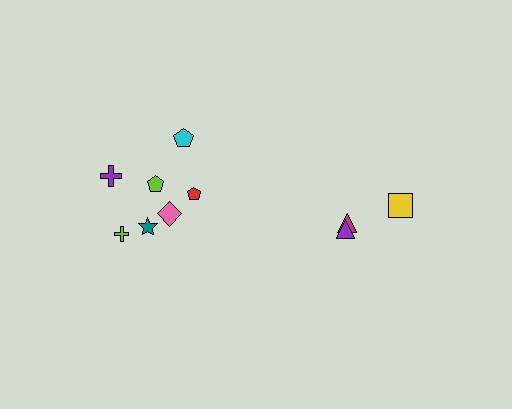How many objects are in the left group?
There are 7 objects.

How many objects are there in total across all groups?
There are 10 objects.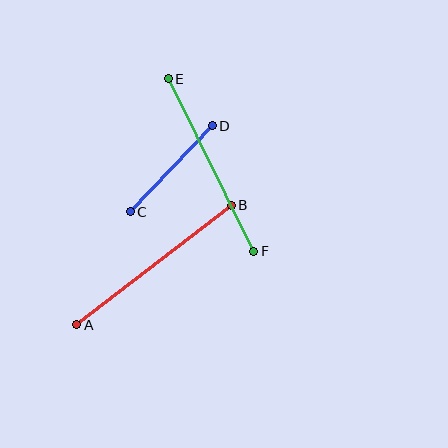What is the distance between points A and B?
The distance is approximately 195 pixels.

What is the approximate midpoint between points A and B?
The midpoint is at approximately (154, 265) pixels.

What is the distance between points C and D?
The distance is approximately 119 pixels.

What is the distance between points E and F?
The distance is approximately 193 pixels.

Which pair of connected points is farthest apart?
Points A and B are farthest apart.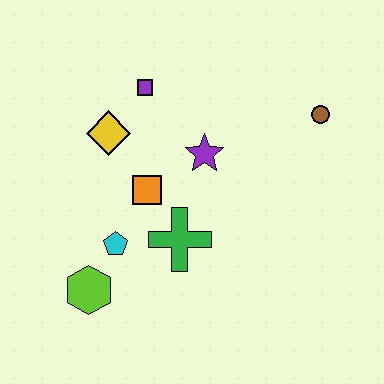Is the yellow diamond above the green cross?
Yes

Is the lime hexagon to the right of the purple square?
No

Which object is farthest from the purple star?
The lime hexagon is farthest from the purple star.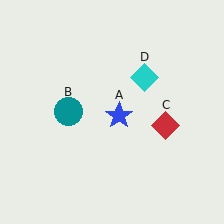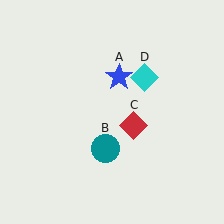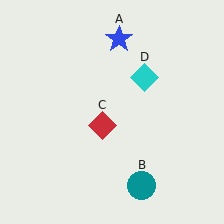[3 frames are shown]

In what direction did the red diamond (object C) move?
The red diamond (object C) moved left.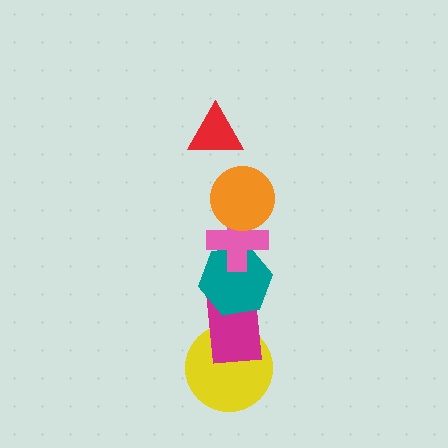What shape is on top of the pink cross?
The orange circle is on top of the pink cross.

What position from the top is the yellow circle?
The yellow circle is 6th from the top.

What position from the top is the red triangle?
The red triangle is 1st from the top.